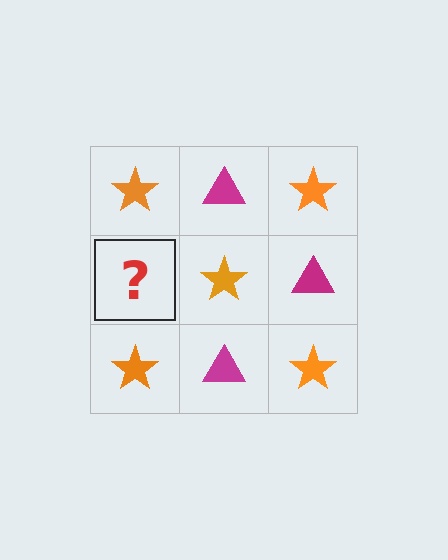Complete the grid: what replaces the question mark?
The question mark should be replaced with a magenta triangle.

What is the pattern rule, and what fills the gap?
The rule is that it alternates orange star and magenta triangle in a checkerboard pattern. The gap should be filled with a magenta triangle.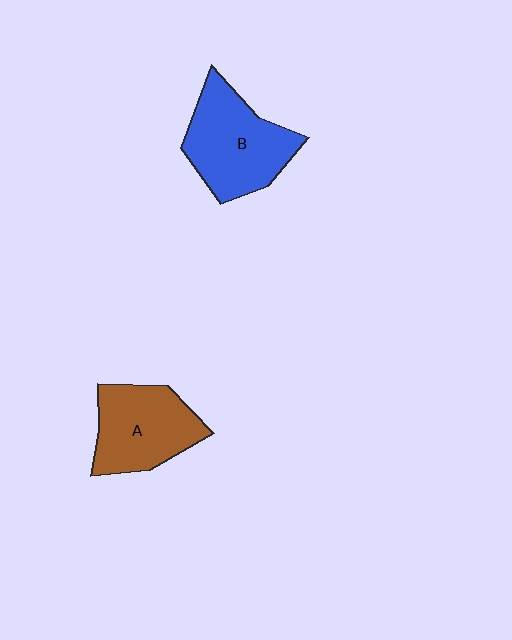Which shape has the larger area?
Shape B (blue).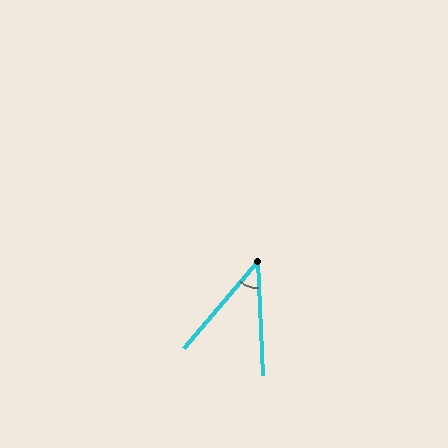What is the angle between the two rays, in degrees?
Approximately 43 degrees.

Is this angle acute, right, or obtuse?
It is acute.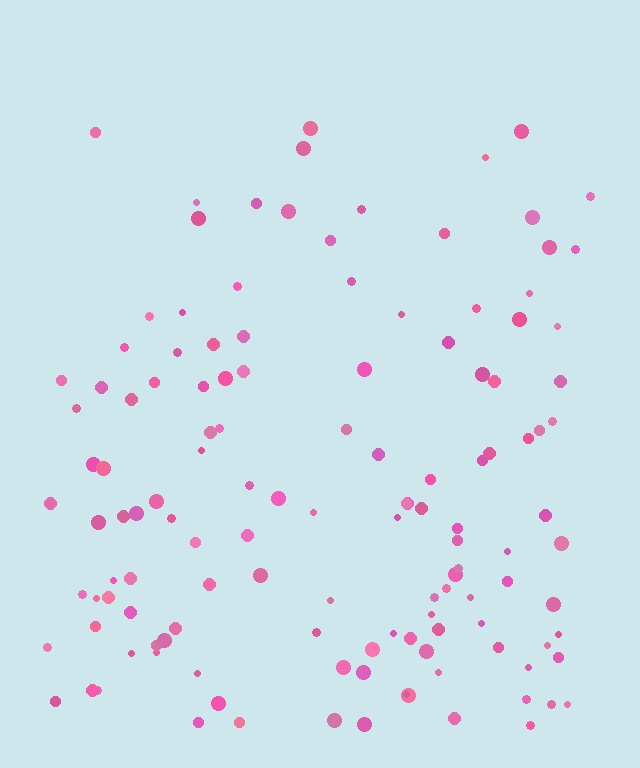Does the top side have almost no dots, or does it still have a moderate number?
Still a moderate number, just noticeably fewer than the bottom.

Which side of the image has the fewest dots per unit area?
The top.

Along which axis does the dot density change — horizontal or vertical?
Vertical.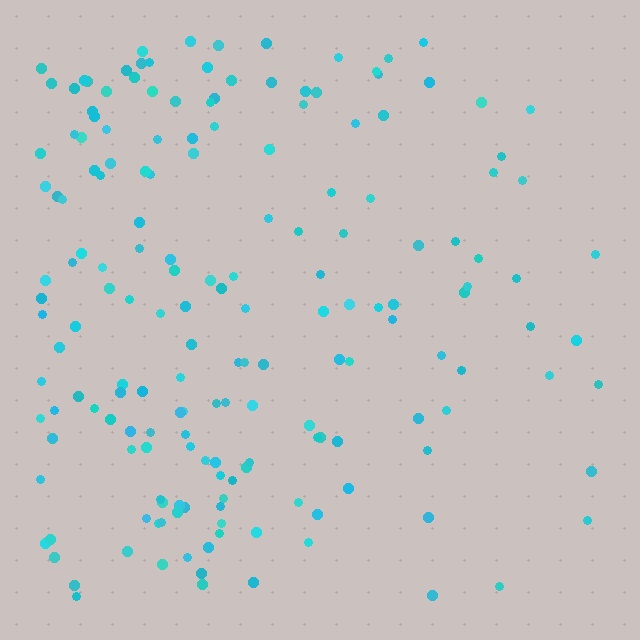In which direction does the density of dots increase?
From right to left, with the left side densest.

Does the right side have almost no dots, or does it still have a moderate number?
Still a moderate number, just noticeably fewer than the left.